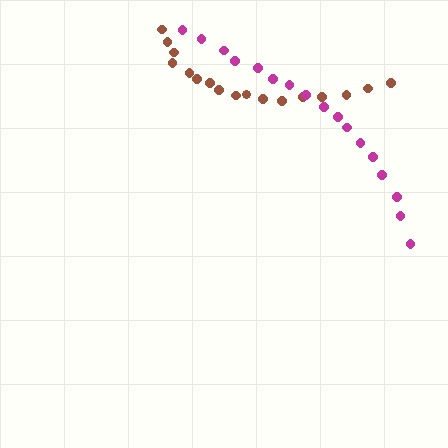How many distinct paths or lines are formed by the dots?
There are 2 distinct paths.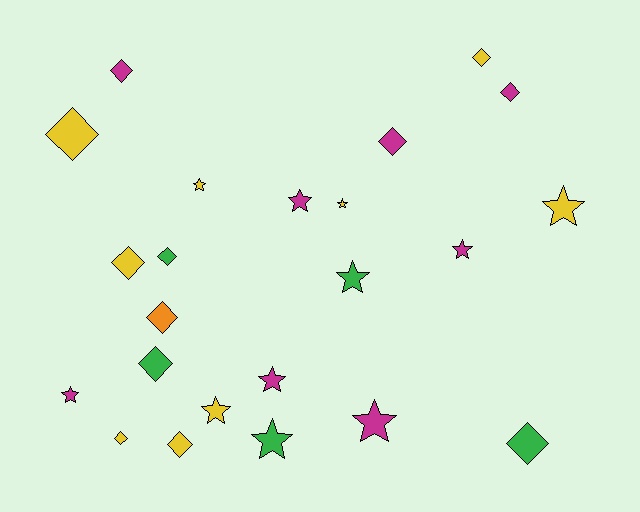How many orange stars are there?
There are no orange stars.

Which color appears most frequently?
Yellow, with 9 objects.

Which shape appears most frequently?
Diamond, with 12 objects.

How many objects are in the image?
There are 23 objects.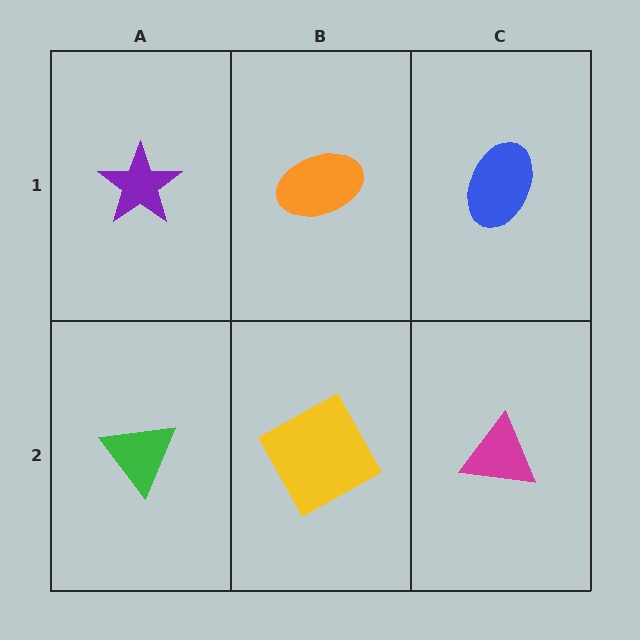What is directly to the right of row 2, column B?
A magenta triangle.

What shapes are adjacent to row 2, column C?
A blue ellipse (row 1, column C), a yellow square (row 2, column B).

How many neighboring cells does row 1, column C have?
2.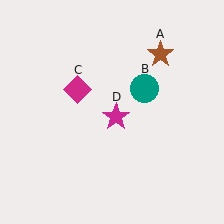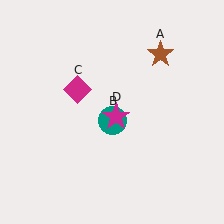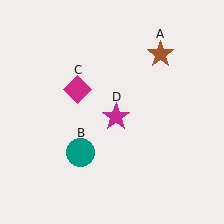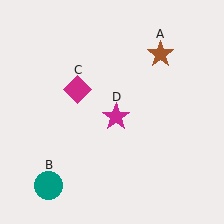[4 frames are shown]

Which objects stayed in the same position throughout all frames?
Brown star (object A) and magenta diamond (object C) and magenta star (object D) remained stationary.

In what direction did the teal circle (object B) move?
The teal circle (object B) moved down and to the left.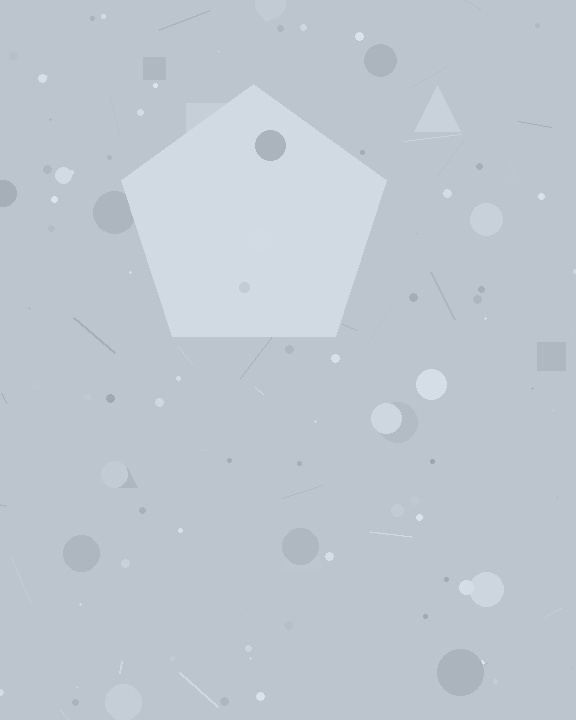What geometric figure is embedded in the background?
A pentagon is embedded in the background.